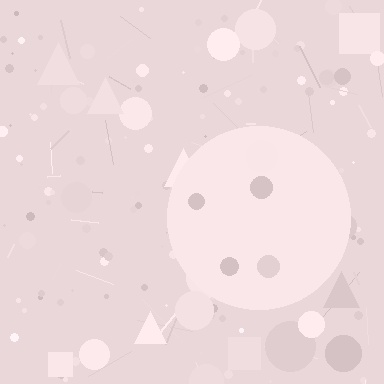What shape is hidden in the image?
A circle is hidden in the image.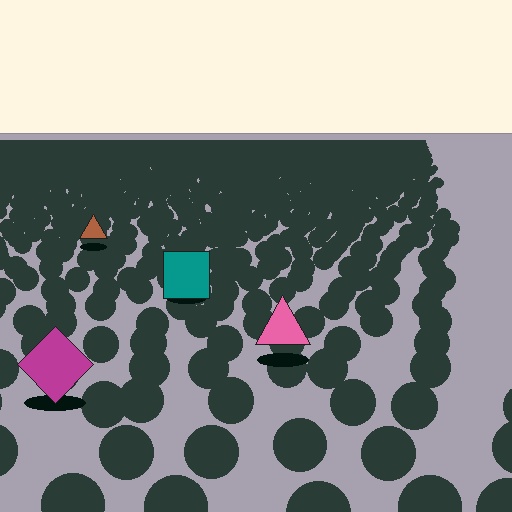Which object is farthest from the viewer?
The brown triangle is farthest from the viewer. It appears smaller and the ground texture around it is denser.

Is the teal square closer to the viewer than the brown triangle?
Yes. The teal square is closer — you can tell from the texture gradient: the ground texture is coarser near it.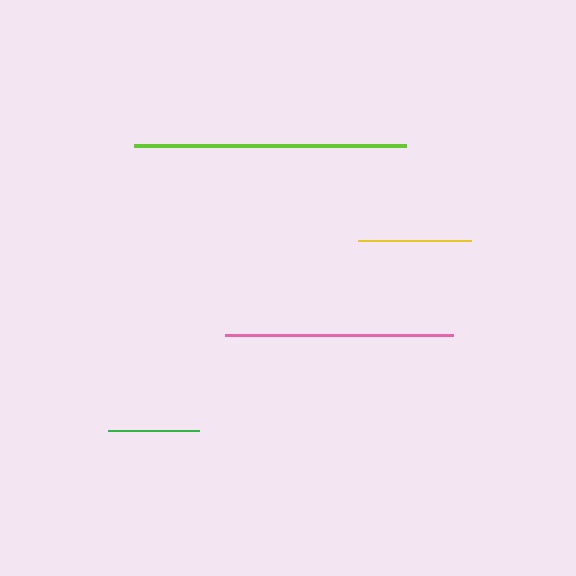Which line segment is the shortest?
The green line is the shortest at approximately 90 pixels.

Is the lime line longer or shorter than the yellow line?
The lime line is longer than the yellow line.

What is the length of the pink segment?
The pink segment is approximately 229 pixels long.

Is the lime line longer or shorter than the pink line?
The lime line is longer than the pink line.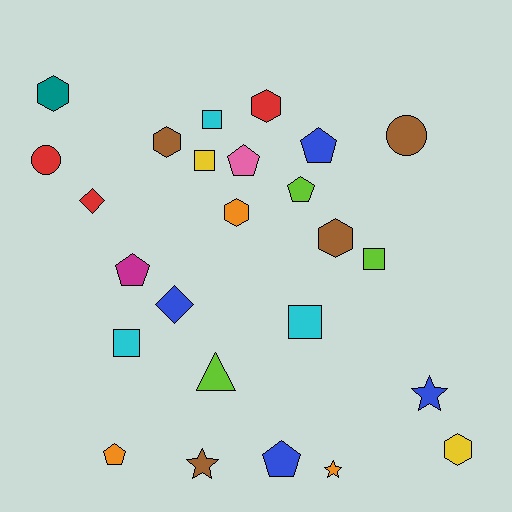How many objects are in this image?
There are 25 objects.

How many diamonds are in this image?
There are 2 diamonds.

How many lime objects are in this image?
There are 3 lime objects.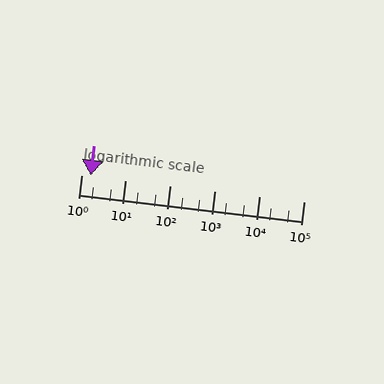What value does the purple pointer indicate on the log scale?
The pointer indicates approximately 1.6.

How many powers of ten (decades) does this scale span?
The scale spans 5 decades, from 1 to 100000.